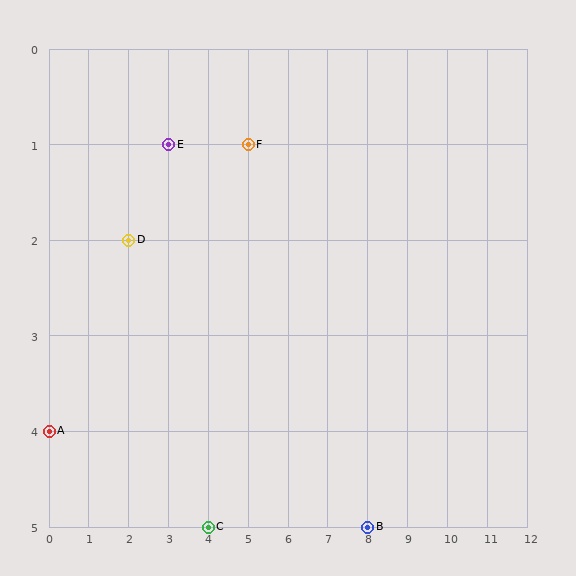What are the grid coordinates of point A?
Point A is at grid coordinates (0, 4).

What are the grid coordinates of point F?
Point F is at grid coordinates (5, 1).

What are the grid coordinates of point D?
Point D is at grid coordinates (2, 2).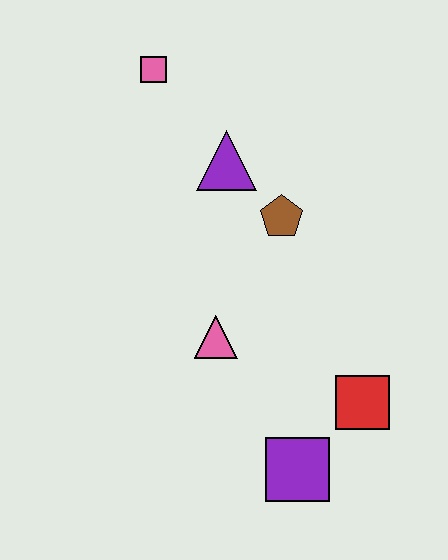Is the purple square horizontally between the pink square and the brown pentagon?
No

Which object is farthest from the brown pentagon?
The purple square is farthest from the brown pentagon.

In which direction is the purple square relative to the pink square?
The purple square is below the pink square.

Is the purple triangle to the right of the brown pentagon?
No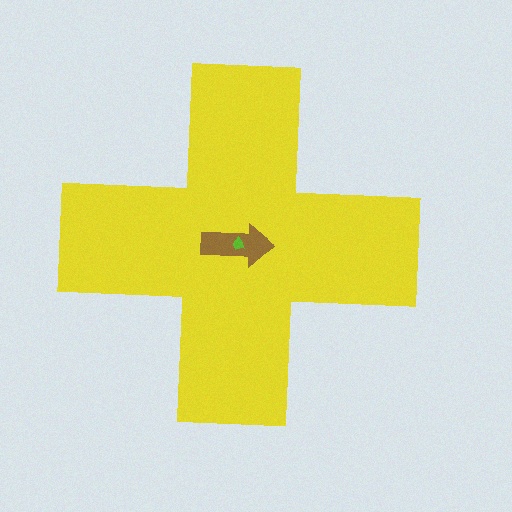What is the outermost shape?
The yellow cross.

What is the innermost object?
The lime trapezoid.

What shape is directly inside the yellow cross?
The brown arrow.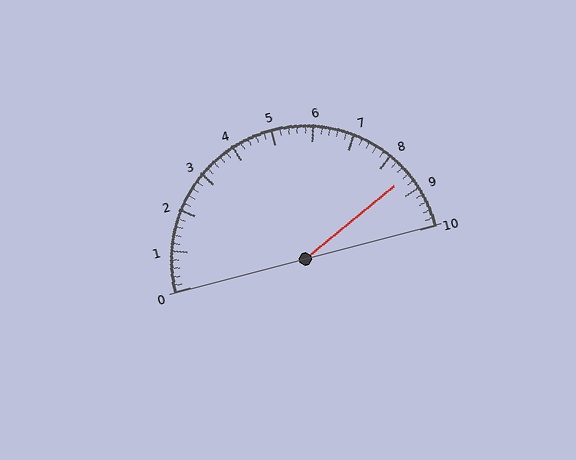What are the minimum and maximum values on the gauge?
The gauge ranges from 0 to 10.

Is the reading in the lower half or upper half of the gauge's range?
The reading is in the upper half of the range (0 to 10).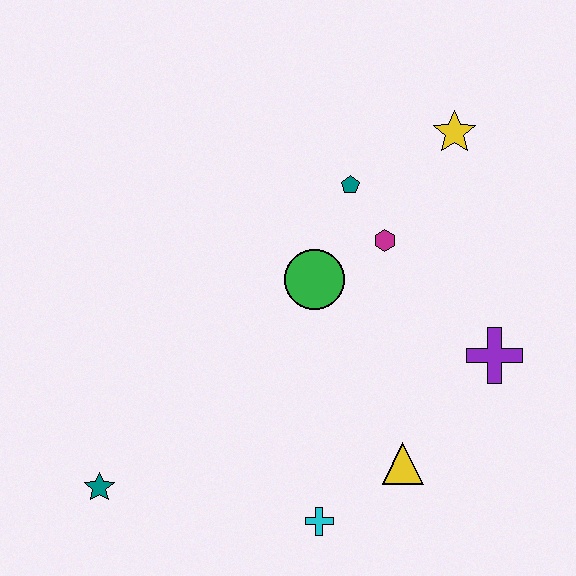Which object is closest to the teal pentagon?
The magenta hexagon is closest to the teal pentagon.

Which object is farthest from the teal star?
The yellow star is farthest from the teal star.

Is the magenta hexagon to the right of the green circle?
Yes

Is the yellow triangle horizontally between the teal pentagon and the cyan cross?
No